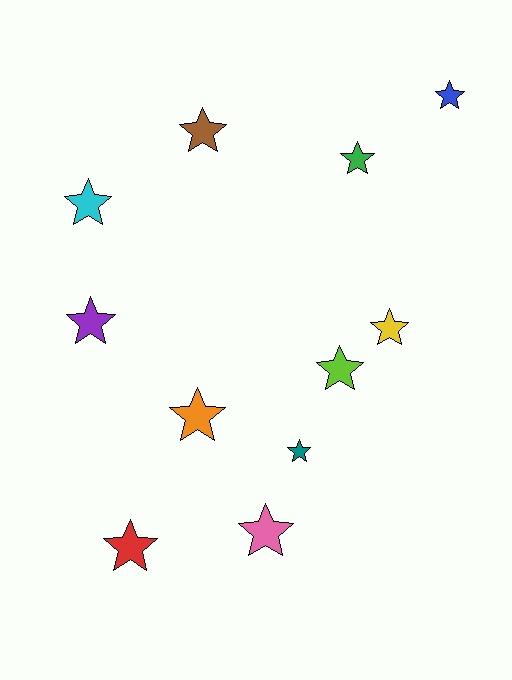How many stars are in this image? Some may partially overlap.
There are 11 stars.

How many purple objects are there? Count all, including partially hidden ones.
There is 1 purple object.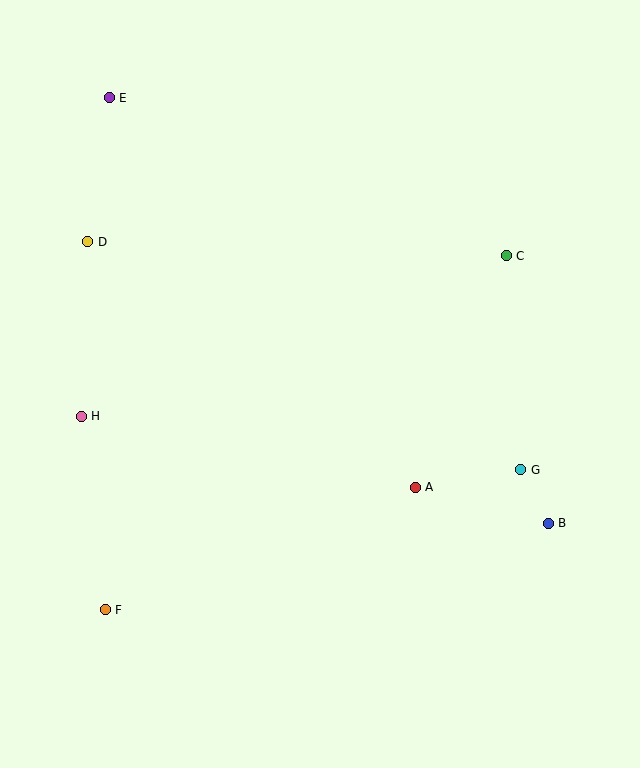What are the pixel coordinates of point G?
Point G is at (521, 470).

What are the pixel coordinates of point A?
Point A is at (415, 487).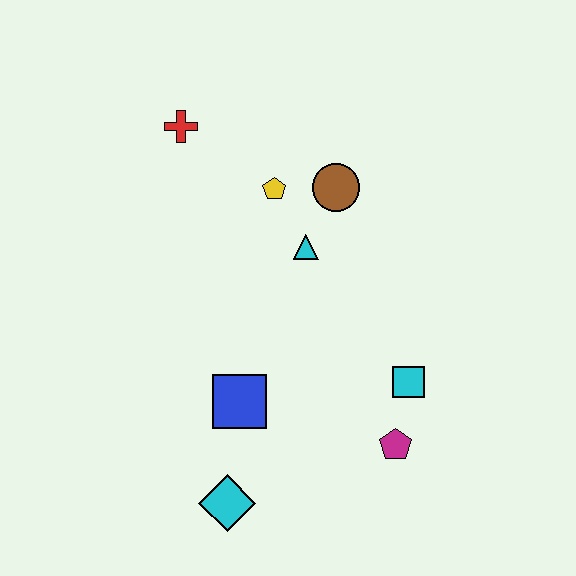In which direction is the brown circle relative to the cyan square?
The brown circle is above the cyan square.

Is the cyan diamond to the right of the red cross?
Yes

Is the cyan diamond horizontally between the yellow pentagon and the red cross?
Yes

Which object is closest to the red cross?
The yellow pentagon is closest to the red cross.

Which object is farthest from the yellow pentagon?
The cyan diamond is farthest from the yellow pentagon.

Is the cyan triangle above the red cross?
No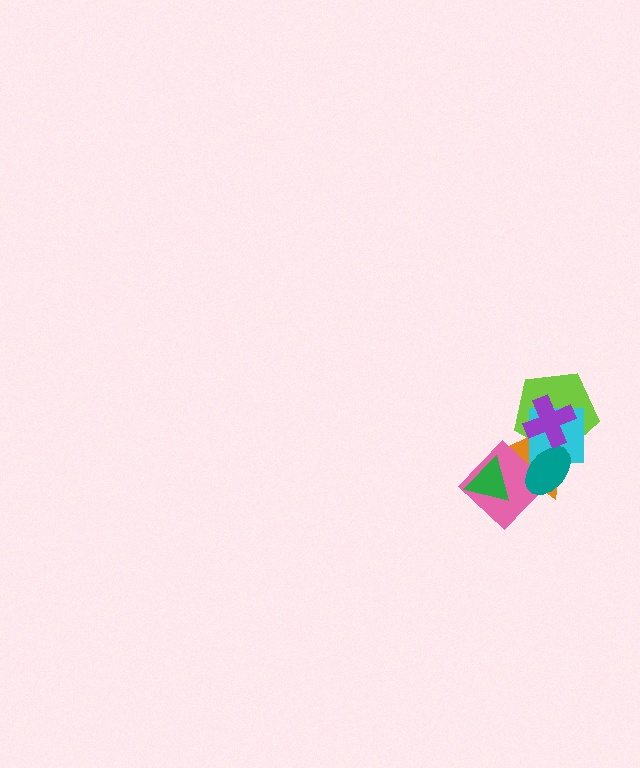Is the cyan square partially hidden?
Yes, it is partially covered by another shape.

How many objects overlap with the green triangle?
2 objects overlap with the green triangle.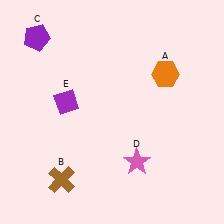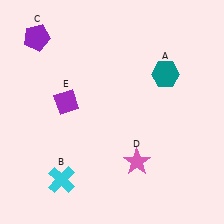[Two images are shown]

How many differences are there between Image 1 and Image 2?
There are 2 differences between the two images.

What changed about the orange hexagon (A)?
In Image 1, A is orange. In Image 2, it changed to teal.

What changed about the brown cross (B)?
In Image 1, B is brown. In Image 2, it changed to cyan.